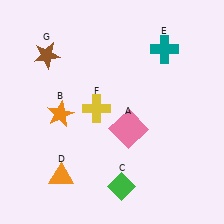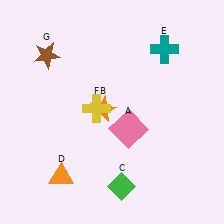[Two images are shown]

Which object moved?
The orange star (B) moved right.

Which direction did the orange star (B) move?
The orange star (B) moved right.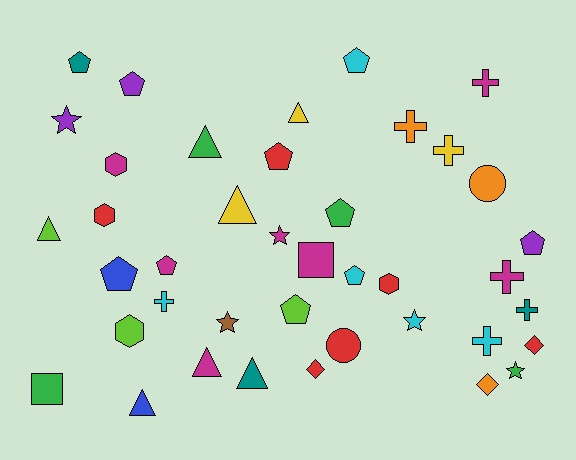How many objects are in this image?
There are 40 objects.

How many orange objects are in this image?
There are 3 orange objects.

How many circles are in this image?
There are 2 circles.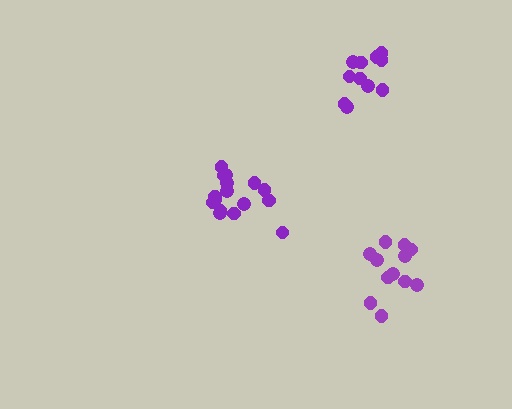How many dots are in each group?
Group 1: 11 dots, Group 2: 12 dots, Group 3: 16 dots (39 total).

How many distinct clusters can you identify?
There are 3 distinct clusters.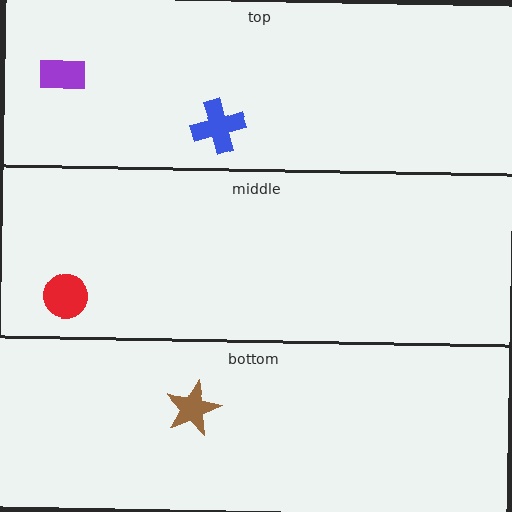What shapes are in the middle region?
The red circle.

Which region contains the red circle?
The middle region.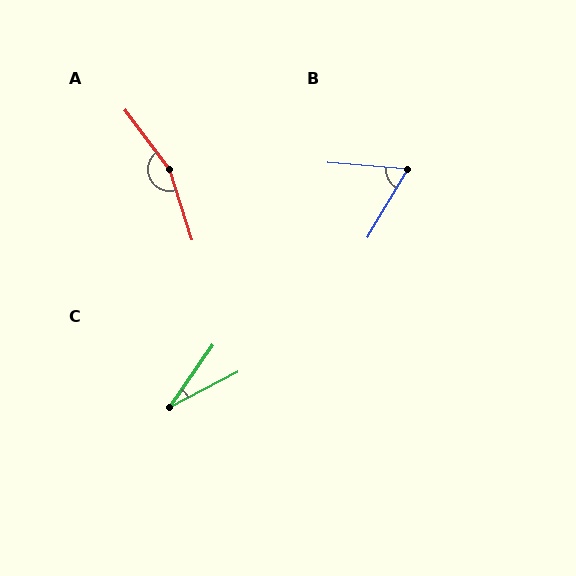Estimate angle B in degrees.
Approximately 65 degrees.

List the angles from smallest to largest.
C (28°), B (65°), A (161°).